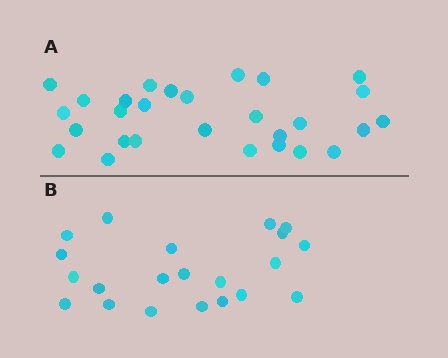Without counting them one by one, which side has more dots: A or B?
Region A (the top region) has more dots.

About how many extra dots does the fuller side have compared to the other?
Region A has roughly 8 or so more dots than region B.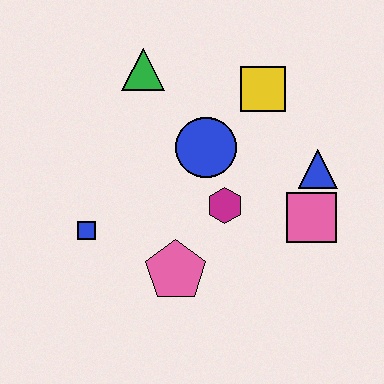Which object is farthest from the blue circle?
The blue square is farthest from the blue circle.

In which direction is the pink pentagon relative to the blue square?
The pink pentagon is to the right of the blue square.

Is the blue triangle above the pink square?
Yes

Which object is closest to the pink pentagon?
The magenta hexagon is closest to the pink pentagon.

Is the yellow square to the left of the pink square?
Yes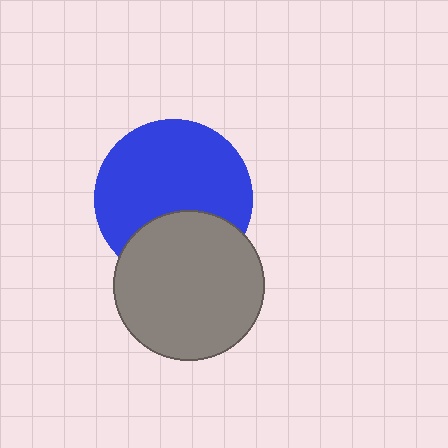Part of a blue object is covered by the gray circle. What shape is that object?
It is a circle.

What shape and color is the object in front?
The object in front is a gray circle.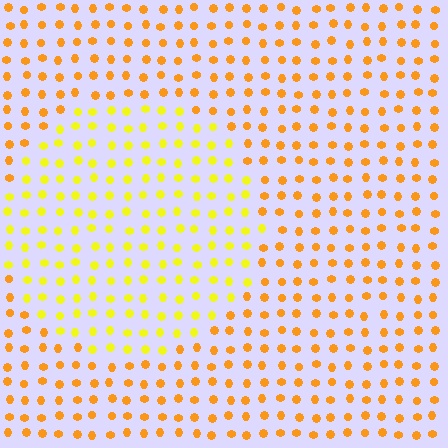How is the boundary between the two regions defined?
The boundary is defined purely by a slight shift in hue (about 28 degrees). Spacing, size, and orientation are identical on both sides.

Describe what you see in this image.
The image is filled with small orange elements in a uniform arrangement. A circle-shaped region is visible where the elements are tinted to a slightly different hue, forming a subtle color boundary.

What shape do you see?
I see a circle.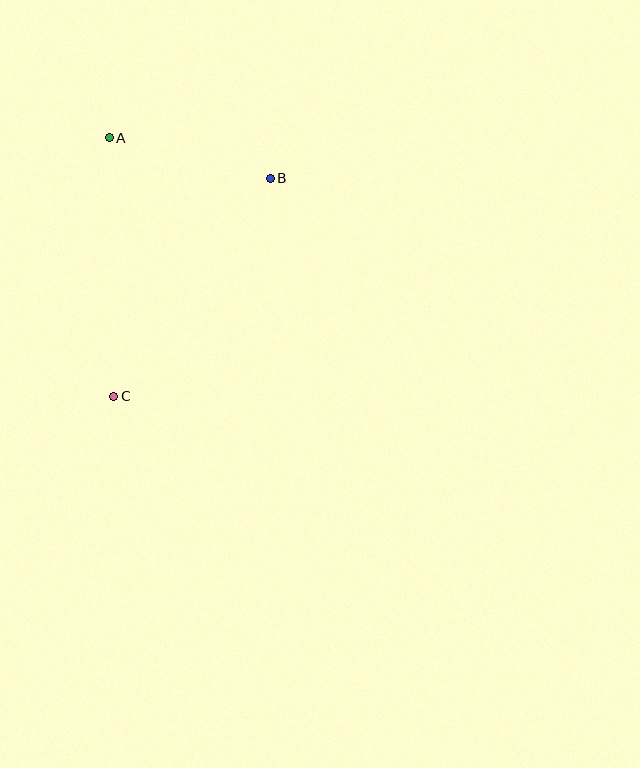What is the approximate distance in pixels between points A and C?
The distance between A and C is approximately 259 pixels.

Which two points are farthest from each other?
Points B and C are farthest from each other.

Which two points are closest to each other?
Points A and B are closest to each other.